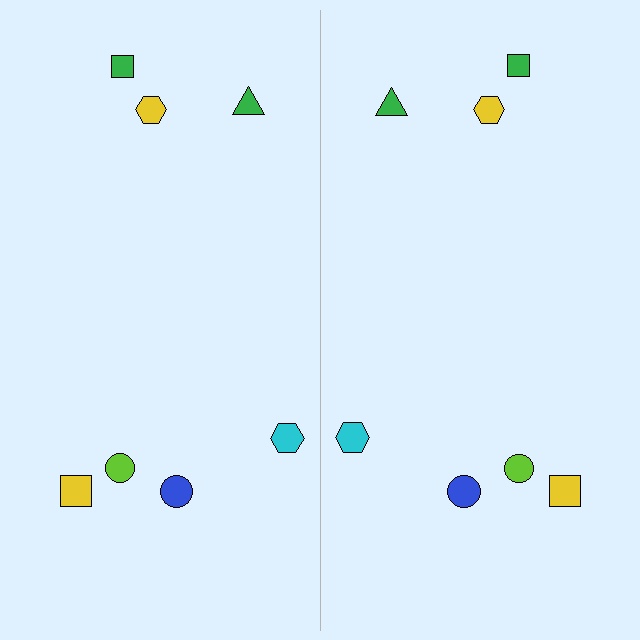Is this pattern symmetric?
Yes, this pattern has bilateral (reflection) symmetry.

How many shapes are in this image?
There are 14 shapes in this image.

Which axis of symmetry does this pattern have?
The pattern has a vertical axis of symmetry running through the center of the image.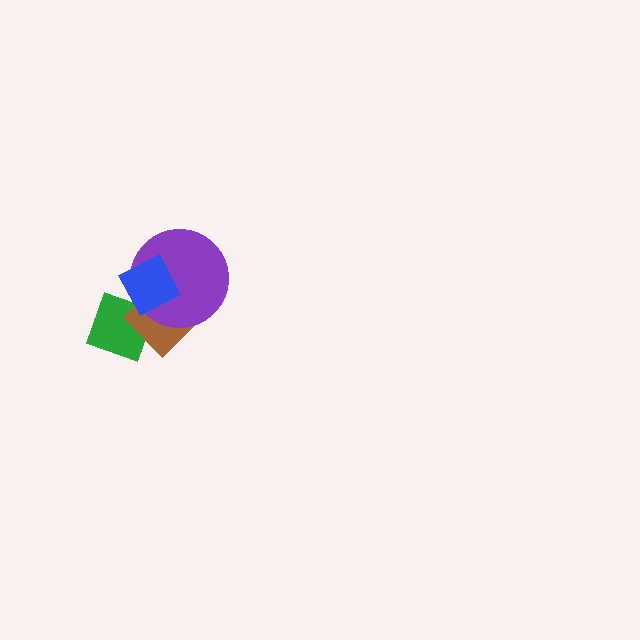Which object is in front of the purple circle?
The blue diamond is in front of the purple circle.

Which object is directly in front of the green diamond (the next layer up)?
The brown diamond is directly in front of the green diamond.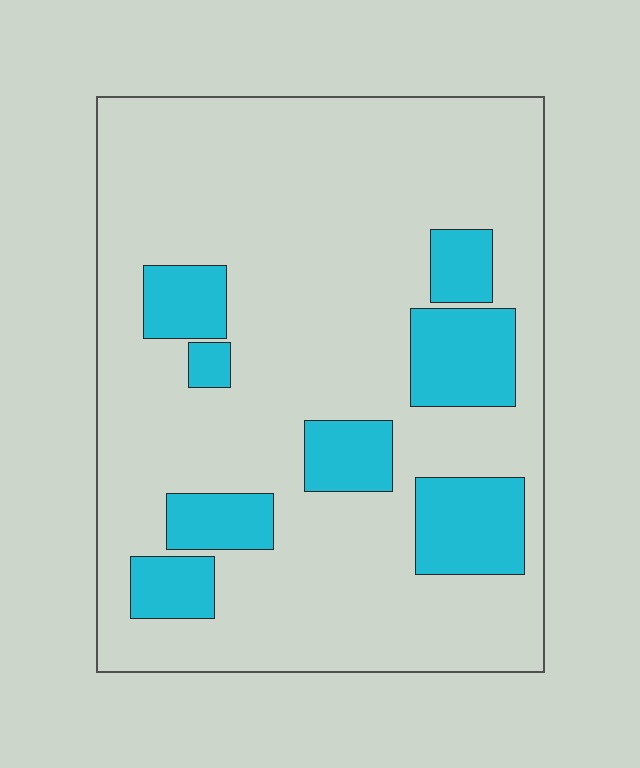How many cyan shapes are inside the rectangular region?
8.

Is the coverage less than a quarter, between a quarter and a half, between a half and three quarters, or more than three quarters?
Less than a quarter.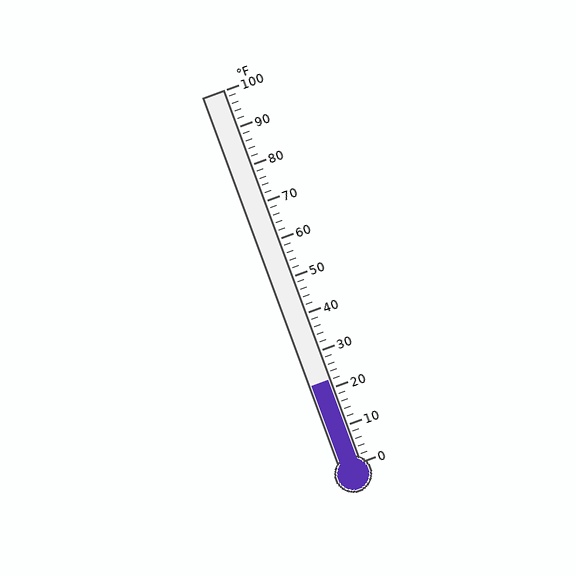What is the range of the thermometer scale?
The thermometer scale ranges from 0°F to 100°F.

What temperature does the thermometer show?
The thermometer shows approximately 22°F.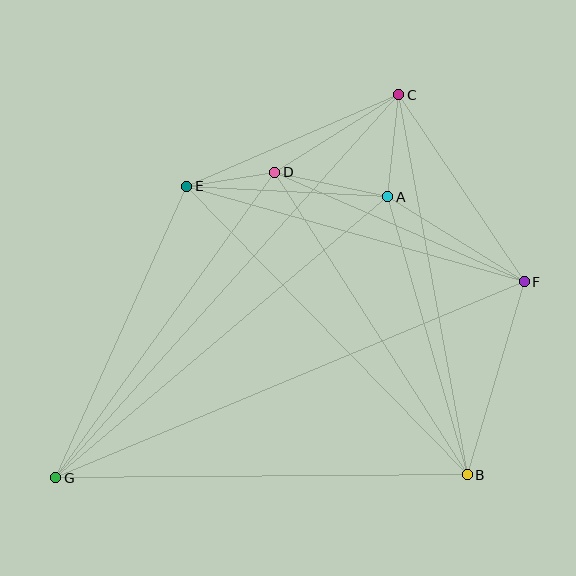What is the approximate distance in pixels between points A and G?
The distance between A and G is approximately 435 pixels.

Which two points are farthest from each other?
Points C and G are farthest from each other.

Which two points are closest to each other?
Points D and E are closest to each other.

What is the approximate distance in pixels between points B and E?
The distance between B and E is approximately 403 pixels.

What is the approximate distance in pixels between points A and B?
The distance between A and B is approximately 289 pixels.